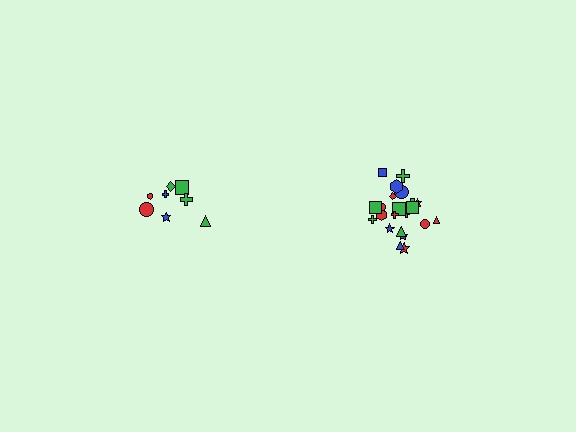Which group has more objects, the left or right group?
The right group.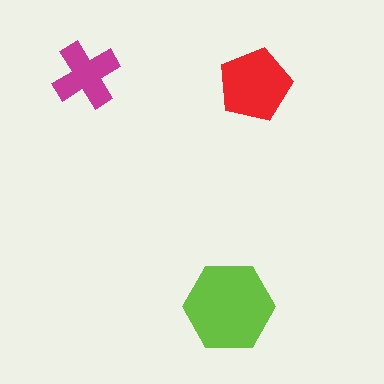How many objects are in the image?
There are 3 objects in the image.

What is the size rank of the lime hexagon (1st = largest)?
1st.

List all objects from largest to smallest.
The lime hexagon, the red pentagon, the magenta cross.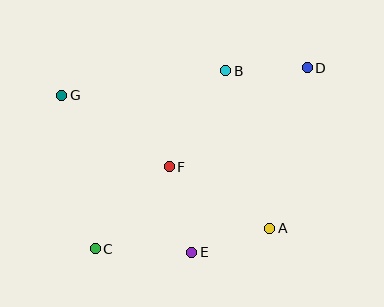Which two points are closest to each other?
Points A and E are closest to each other.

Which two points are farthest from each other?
Points C and D are farthest from each other.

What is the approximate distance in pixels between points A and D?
The distance between A and D is approximately 165 pixels.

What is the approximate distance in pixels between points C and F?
The distance between C and F is approximately 110 pixels.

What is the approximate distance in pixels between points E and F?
The distance between E and F is approximately 88 pixels.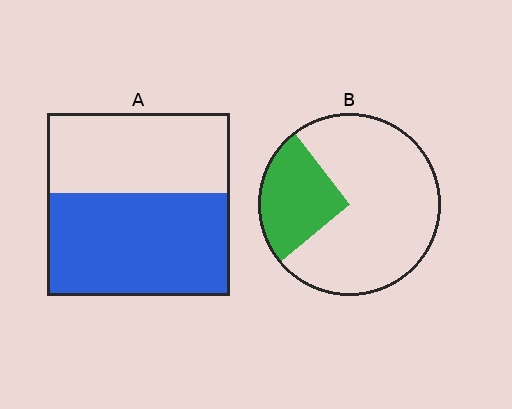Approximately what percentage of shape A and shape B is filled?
A is approximately 55% and B is approximately 25%.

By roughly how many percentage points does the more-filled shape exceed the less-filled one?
By roughly 30 percentage points (A over B).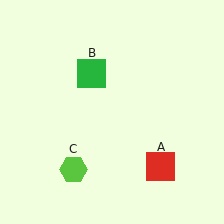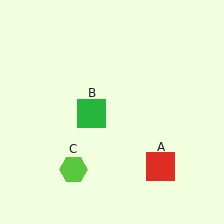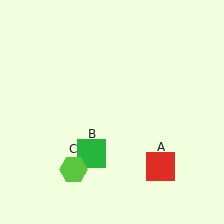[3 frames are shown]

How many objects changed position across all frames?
1 object changed position: green square (object B).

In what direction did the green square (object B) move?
The green square (object B) moved down.